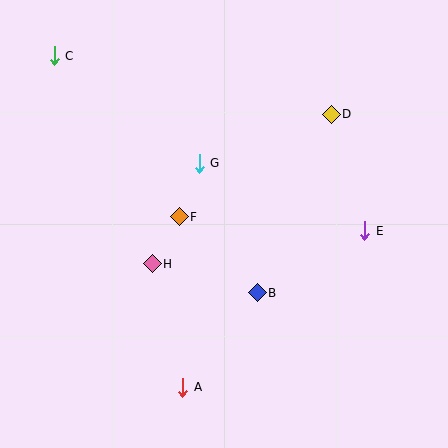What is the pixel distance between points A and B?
The distance between A and B is 120 pixels.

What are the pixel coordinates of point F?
Point F is at (179, 217).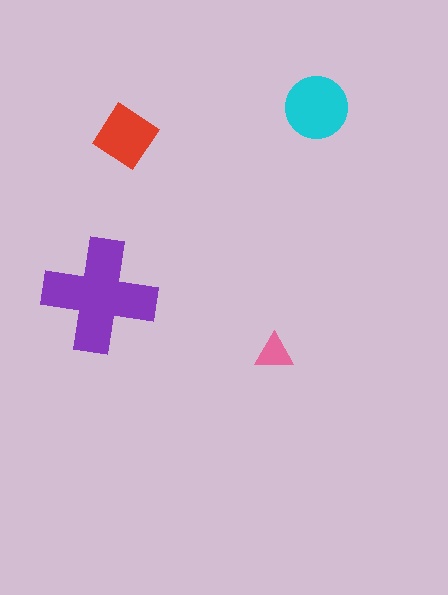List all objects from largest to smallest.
The purple cross, the cyan circle, the red diamond, the pink triangle.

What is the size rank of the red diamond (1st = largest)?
3rd.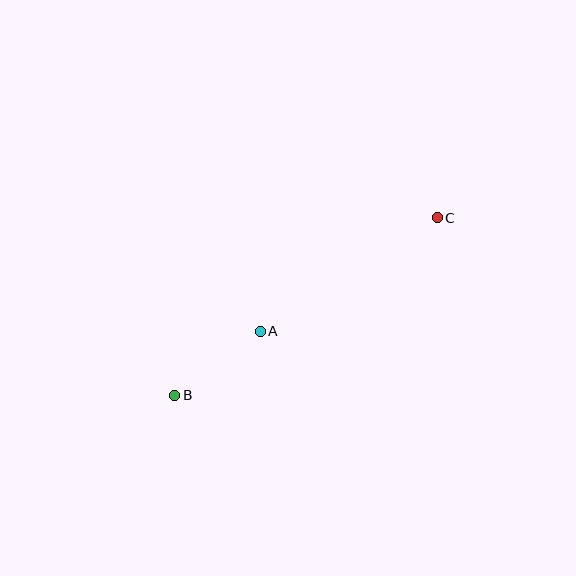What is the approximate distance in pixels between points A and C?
The distance between A and C is approximately 210 pixels.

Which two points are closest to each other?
Points A and B are closest to each other.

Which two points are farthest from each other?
Points B and C are farthest from each other.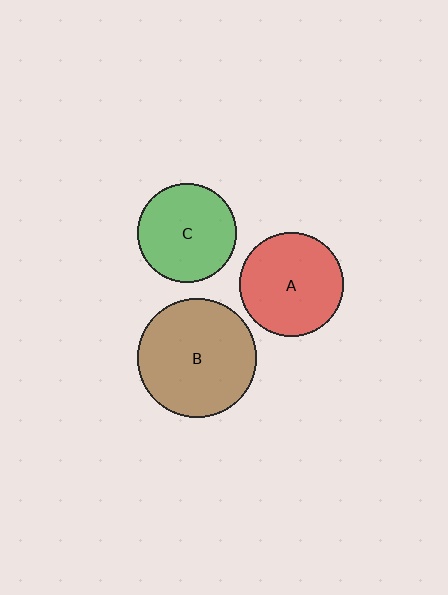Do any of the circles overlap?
No, none of the circles overlap.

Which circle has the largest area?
Circle B (brown).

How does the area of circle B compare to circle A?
Approximately 1.3 times.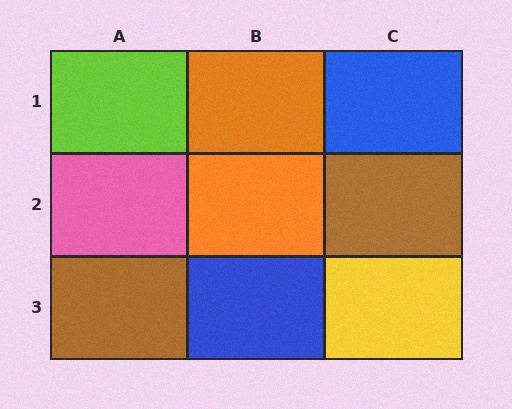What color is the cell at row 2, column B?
Orange.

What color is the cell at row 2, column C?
Brown.